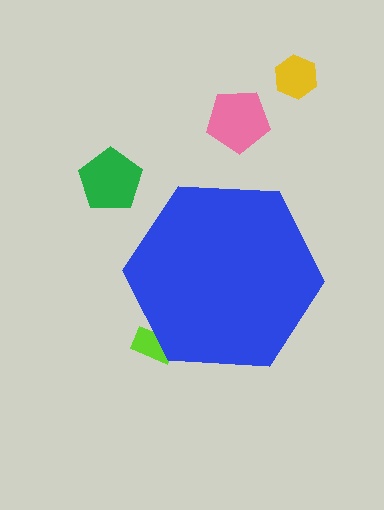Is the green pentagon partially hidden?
No, the green pentagon is fully visible.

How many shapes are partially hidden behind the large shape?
1 shape is partially hidden.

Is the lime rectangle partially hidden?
Yes, the lime rectangle is partially hidden behind the blue hexagon.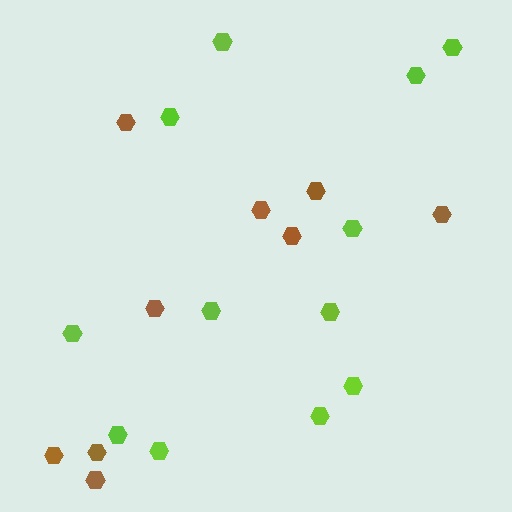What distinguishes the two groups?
There are 2 groups: one group of brown hexagons (9) and one group of lime hexagons (12).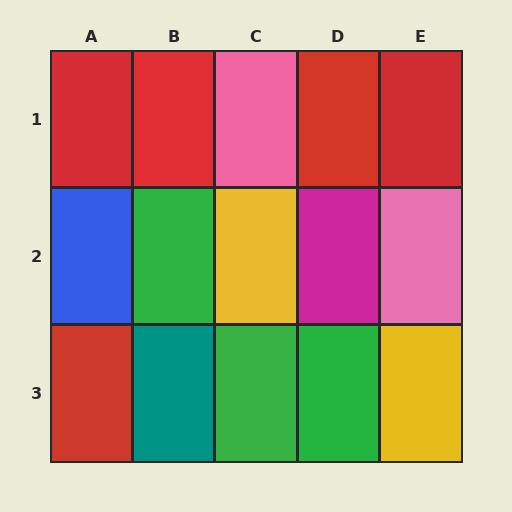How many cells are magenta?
1 cell is magenta.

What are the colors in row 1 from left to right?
Red, red, pink, red, red.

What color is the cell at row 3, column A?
Red.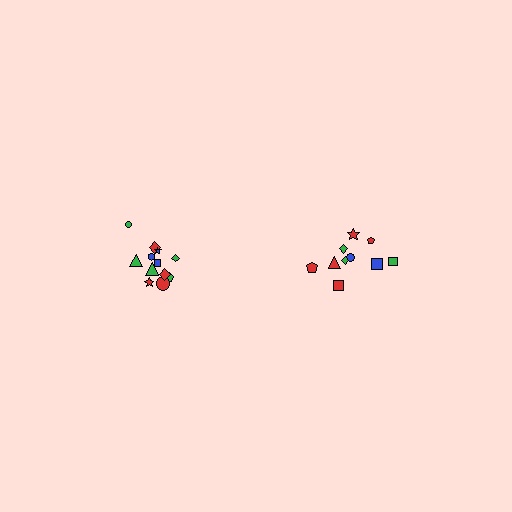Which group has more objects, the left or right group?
The left group.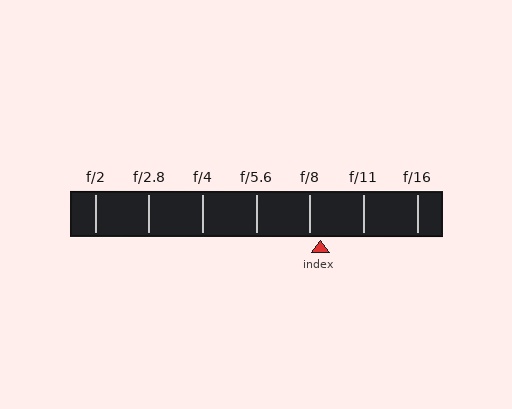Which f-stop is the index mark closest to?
The index mark is closest to f/8.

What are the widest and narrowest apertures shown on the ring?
The widest aperture shown is f/2 and the narrowest is f/16.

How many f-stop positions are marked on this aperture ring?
There are 7 f-stop positions marked.